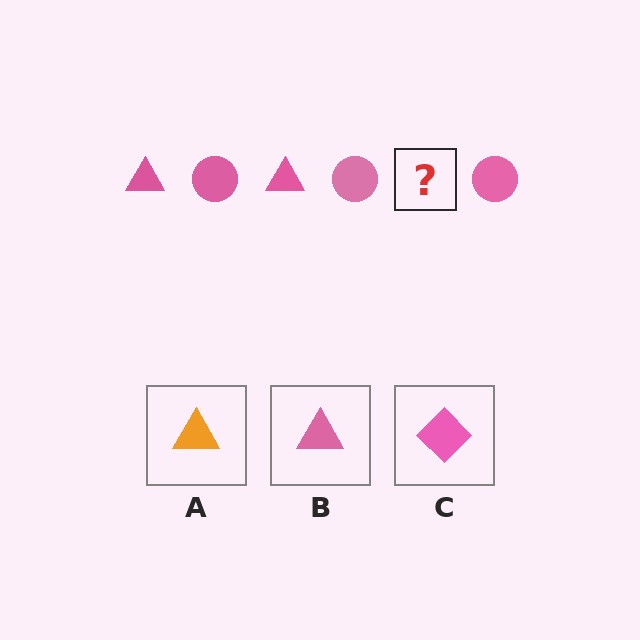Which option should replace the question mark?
Option B.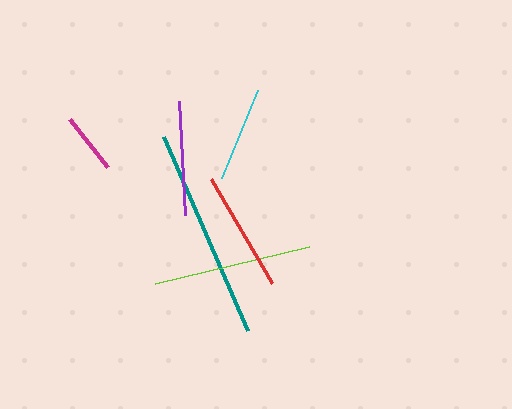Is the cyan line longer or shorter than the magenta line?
The cyan line is longer than the magenta line.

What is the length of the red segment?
The red segment is approximately 121 pixels long.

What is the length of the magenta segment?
The magenta segment is approximately 61 pixels long.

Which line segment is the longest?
The teal line is the longest at approximately 211 pixels.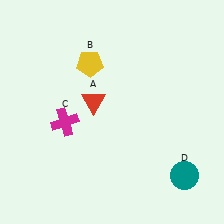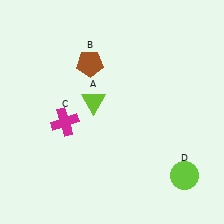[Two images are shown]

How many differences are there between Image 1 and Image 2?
There are 3 differences between the two images.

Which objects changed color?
A changed from red to lime. B changed from yellow to brown. D changed from teal to lime.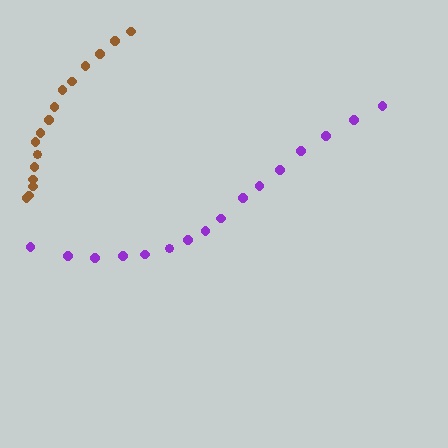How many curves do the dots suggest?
There are 2 distinct paths.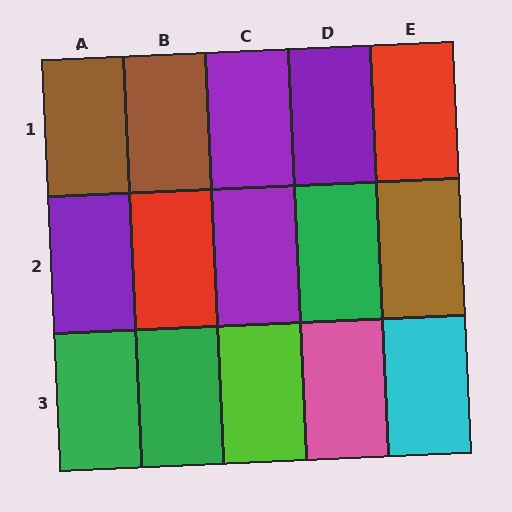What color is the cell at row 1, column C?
Purple.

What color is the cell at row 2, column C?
Purple.